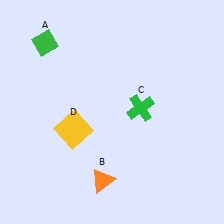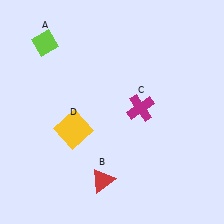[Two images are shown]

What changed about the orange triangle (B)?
In Image 1, B is orange. In Image 2, it changed to red.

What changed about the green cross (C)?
In Image 1, C is green. In Image 2, it changed to magenta.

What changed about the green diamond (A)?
In Image 1, A is green. In Image 2, it changed to lime.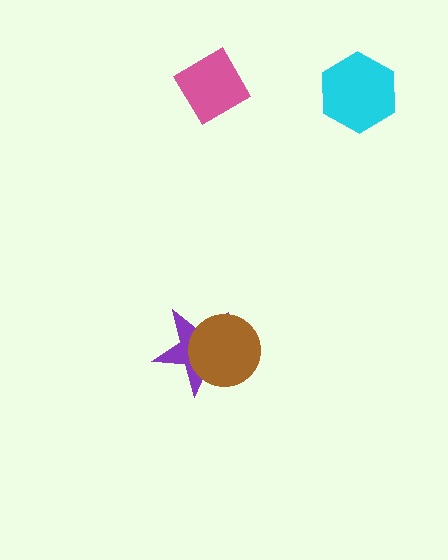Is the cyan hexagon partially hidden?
No, no other shape covers it.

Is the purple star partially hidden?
Yes, it is partially covered by another shape.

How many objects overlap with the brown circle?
1 object overlaps with the brown circle.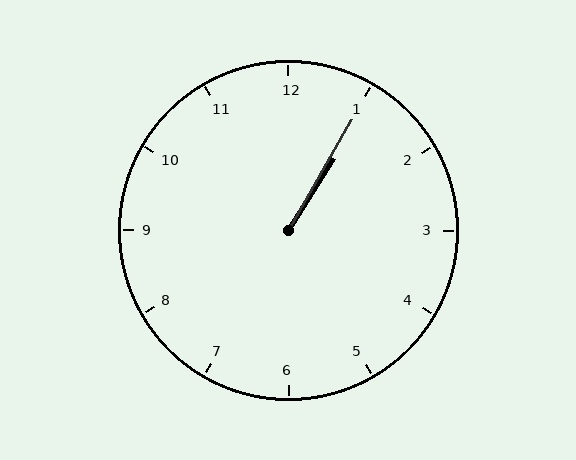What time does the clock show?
1:05.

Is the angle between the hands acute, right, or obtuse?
It is acute.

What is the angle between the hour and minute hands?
Approximately 2 degrees.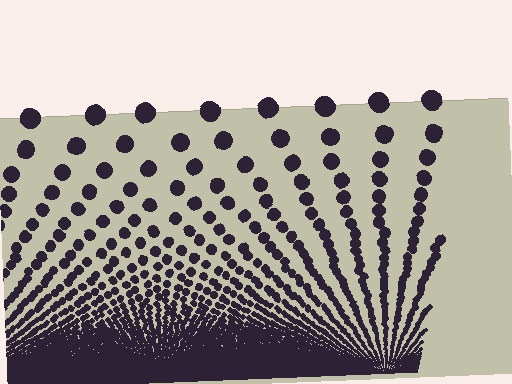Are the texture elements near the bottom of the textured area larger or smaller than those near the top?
Smaller. The gradient is inverted — elements near the bottom are smaller and denser.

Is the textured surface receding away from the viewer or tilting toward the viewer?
The surface appears to tilt toward the viewer. Texture elements get larger and sparser toward the top.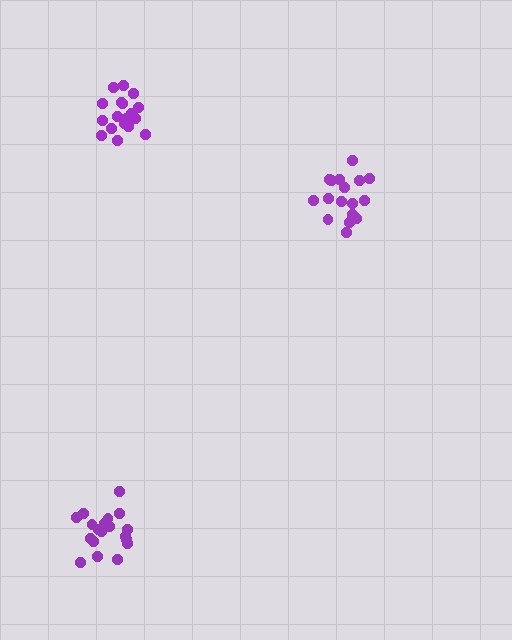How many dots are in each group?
Group 1: 19 dots, Group 2: 17 dots, Group 3: 19 dots (55 total).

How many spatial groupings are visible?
There are 3 spatial groupings.